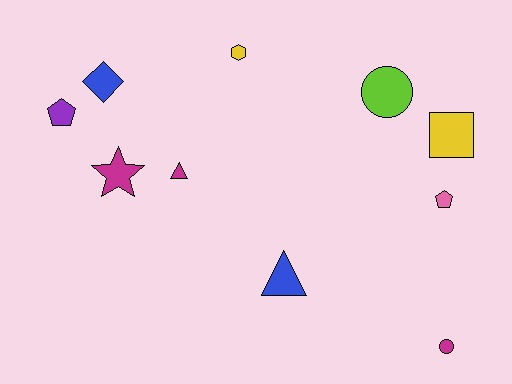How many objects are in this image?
There are 10 objects.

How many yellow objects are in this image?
There are 2 yellow objects.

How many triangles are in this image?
There are 2 triangles.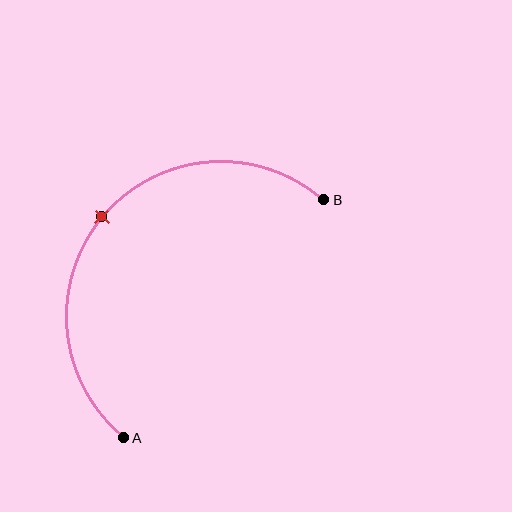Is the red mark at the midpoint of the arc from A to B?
Yes. The red mark lies on the arc at equal arc-length from both A and B — it is the arc midpoint.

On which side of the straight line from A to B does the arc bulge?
The arc bulges above and to the left of the straight line connecting A and B.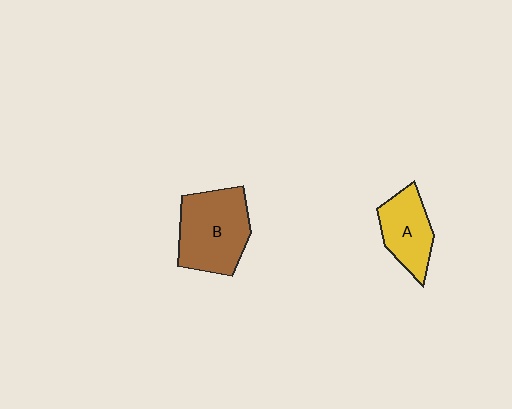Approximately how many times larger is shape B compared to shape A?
Approximately 1.5 times.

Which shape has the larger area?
Shape B (brown).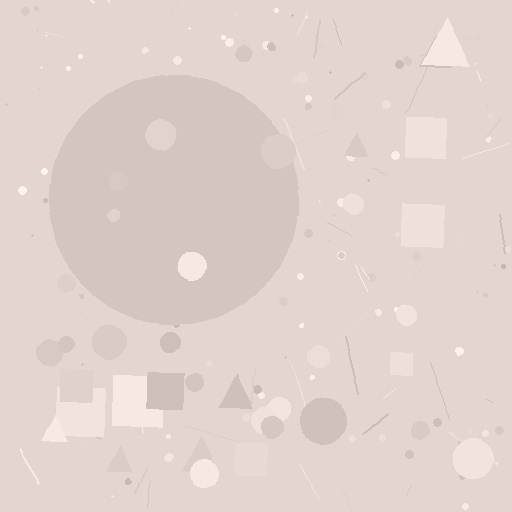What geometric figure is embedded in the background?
A circle is embedded in the background.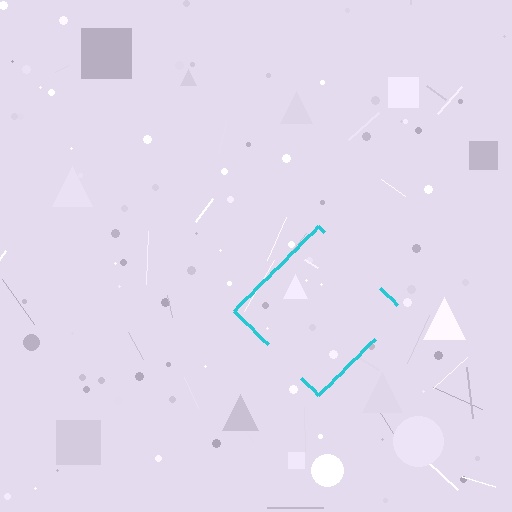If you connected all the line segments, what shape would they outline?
They would outline a diamond.